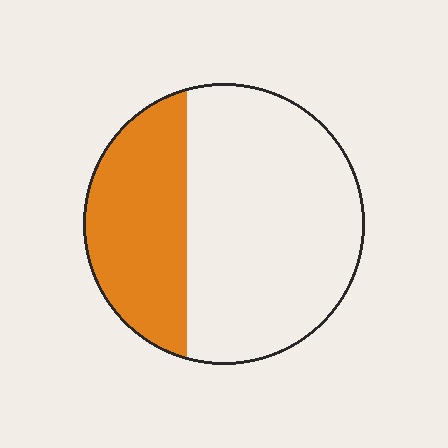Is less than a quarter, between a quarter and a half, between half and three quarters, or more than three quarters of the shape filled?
Between a quarter and a half.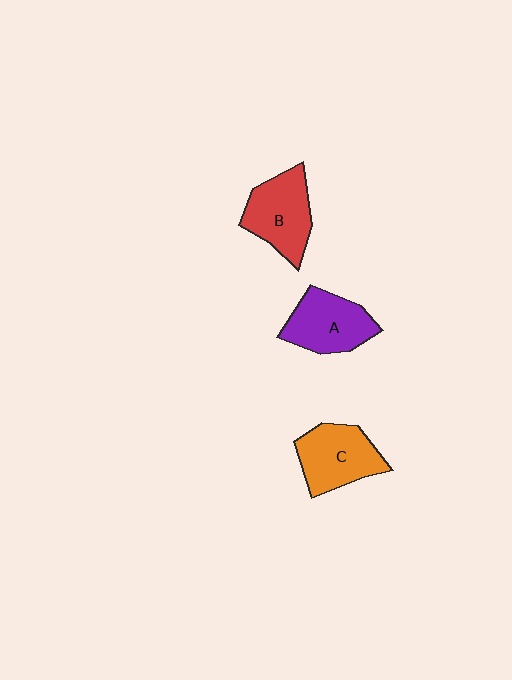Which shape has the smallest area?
Shape A (purple).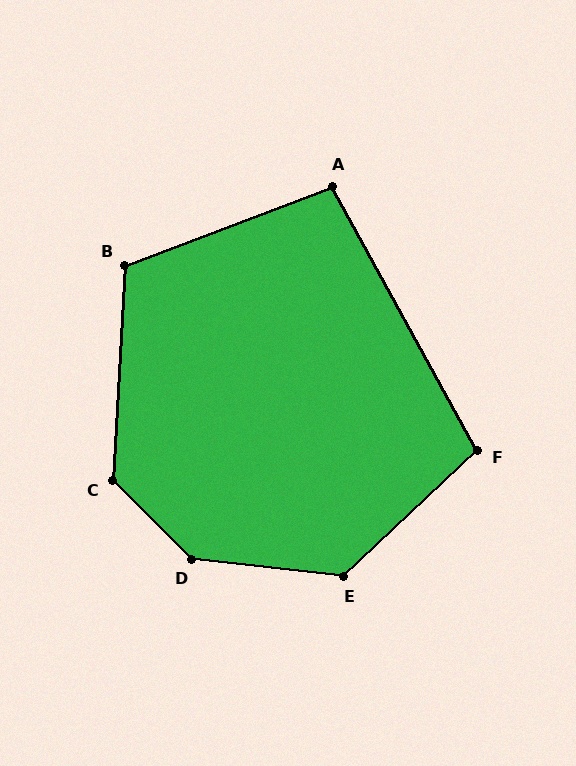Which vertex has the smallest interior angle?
A, at approximately 98 degrees.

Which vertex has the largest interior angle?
D, at approximately 141 degrees.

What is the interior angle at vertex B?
Approximately 114 degrees (obtuse).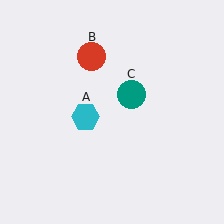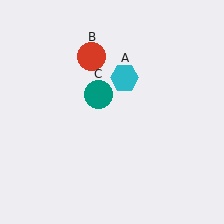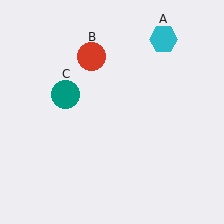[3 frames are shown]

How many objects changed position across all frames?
2 objects changed position: cyan hexagon (object A), teal circle (object C).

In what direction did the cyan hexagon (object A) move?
The cyan hexagon (object A) moved up and to the right.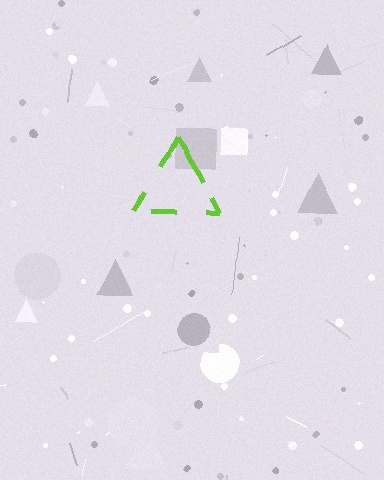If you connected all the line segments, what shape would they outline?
They would outline a triangle.